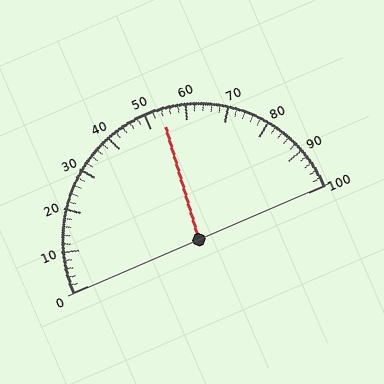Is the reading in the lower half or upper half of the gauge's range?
The reading is in the upper half of the range (0 to 100).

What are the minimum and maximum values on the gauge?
The gauge ranges from 0 to 100.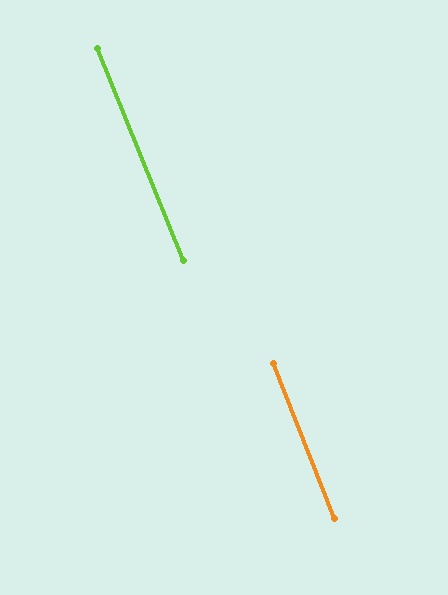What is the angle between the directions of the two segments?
Approximately 1 degree.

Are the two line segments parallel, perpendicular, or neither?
Parallel — their directions differ by only 0.7°.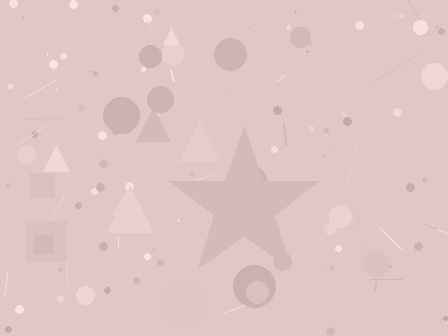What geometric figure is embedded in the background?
A star is embedded in the background.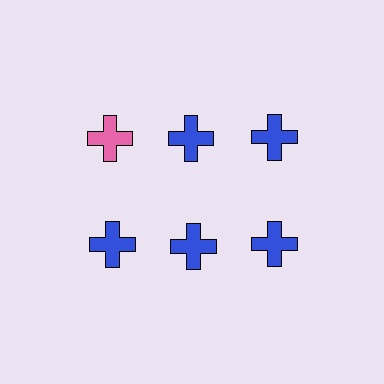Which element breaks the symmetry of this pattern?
The pink cross in the top row, leftmost column breaks the symmetry. All other shapes are blue crosses.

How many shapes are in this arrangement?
There are 6 shapes arranged in a grid pattern.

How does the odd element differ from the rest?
It has a different color: pink instead of blue.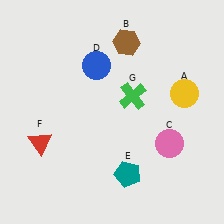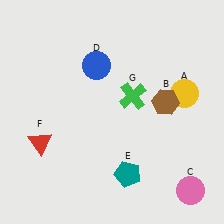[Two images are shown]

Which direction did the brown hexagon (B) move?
The brown hexagon (B) moved down.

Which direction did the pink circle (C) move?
The pink circle (C) moved down.